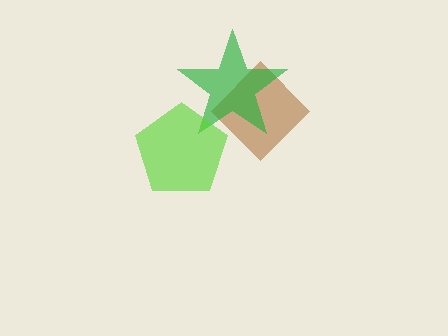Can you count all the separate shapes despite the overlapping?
Yes, there are 3 separate shapes.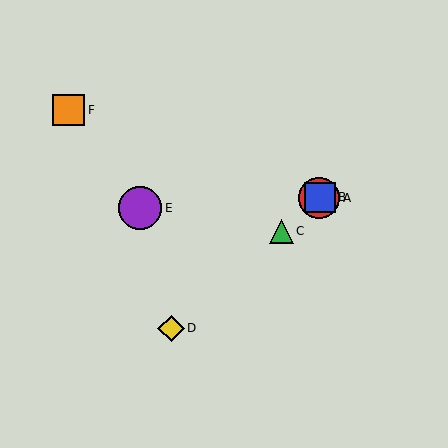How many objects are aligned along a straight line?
4 objects (A, B, C, D) are aligned along a straight line.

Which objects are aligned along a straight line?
Objects A, B, C, D are aligned along a straight line.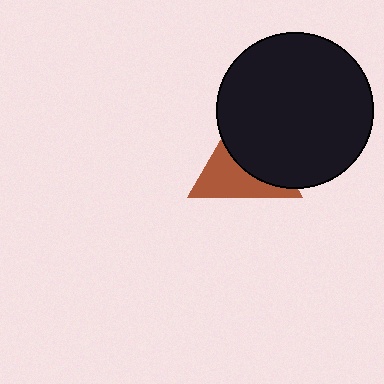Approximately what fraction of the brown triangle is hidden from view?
Roughly 54% of the brown triangle is hidden behind the black circle.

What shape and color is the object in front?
The object in front is a black circle.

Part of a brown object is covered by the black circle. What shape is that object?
It is a triangle.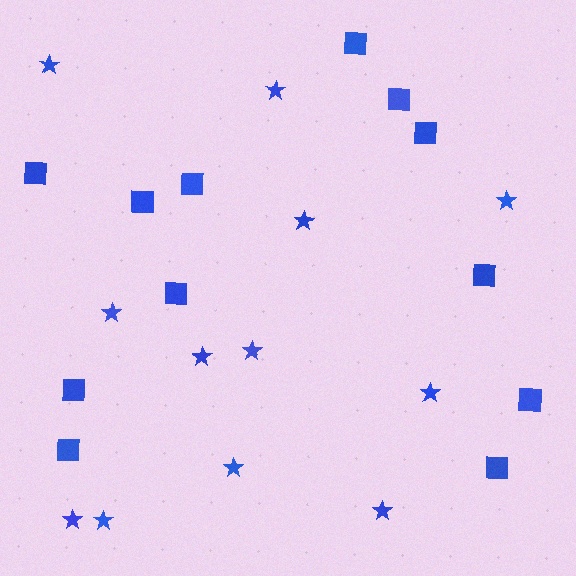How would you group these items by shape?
There are 2 groups: one group of squares (12) and one group of stars (12).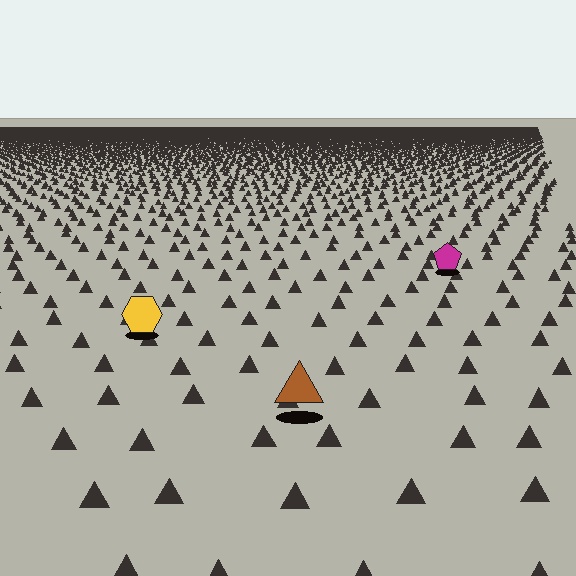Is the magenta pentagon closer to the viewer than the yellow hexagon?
No. The yellow hexagon is closer — you can tell from the texture gradient: the ground texture is coarser near it.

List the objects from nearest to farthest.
From nearest to farthest: the brown triangle, the yellow hexagon, the magenta pentagon.